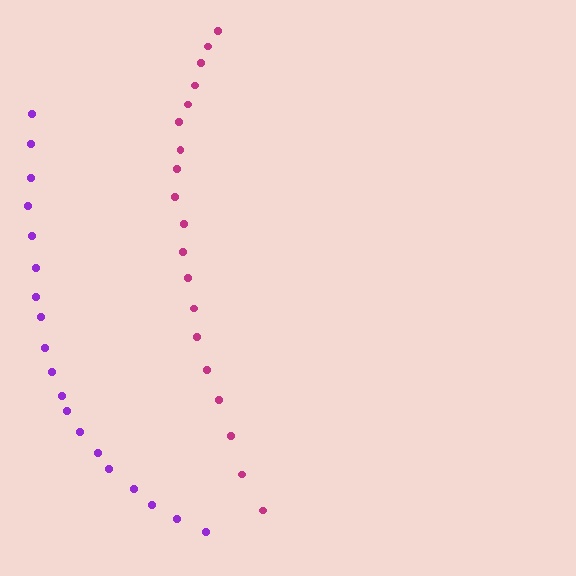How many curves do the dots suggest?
There are 2 distinct paths.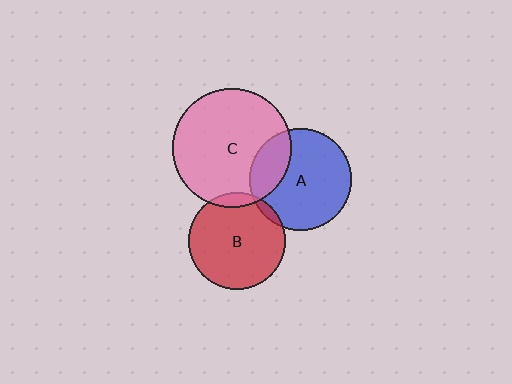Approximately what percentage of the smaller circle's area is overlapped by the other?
Approximately 5%.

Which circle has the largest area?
Circle C (pink).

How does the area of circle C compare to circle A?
Approximately 1.4 times.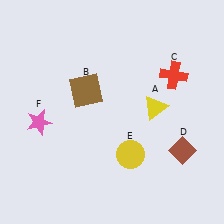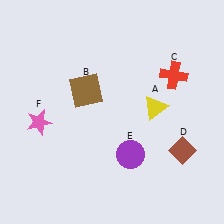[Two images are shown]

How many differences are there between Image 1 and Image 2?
There is 1 difference between the two images.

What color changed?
The circle (E) changed from yellow in Image 1 to purple in Image 2.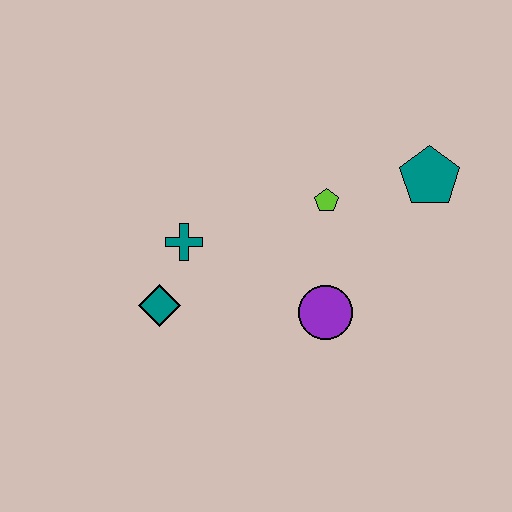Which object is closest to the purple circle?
The lime pentagon is closest to the purple circle.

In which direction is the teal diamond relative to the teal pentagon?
The teal diamond is to the left of the teal pentagon.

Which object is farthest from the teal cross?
The teal pentagon is farthest from the teal cross.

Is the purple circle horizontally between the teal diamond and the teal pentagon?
Yes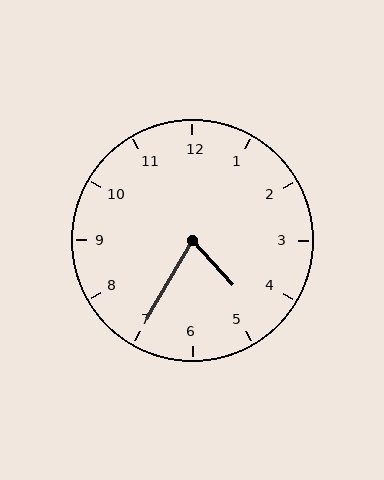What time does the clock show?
4:35.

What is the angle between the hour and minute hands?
Approximately 72 degrees.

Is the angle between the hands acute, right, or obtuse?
It is acute.